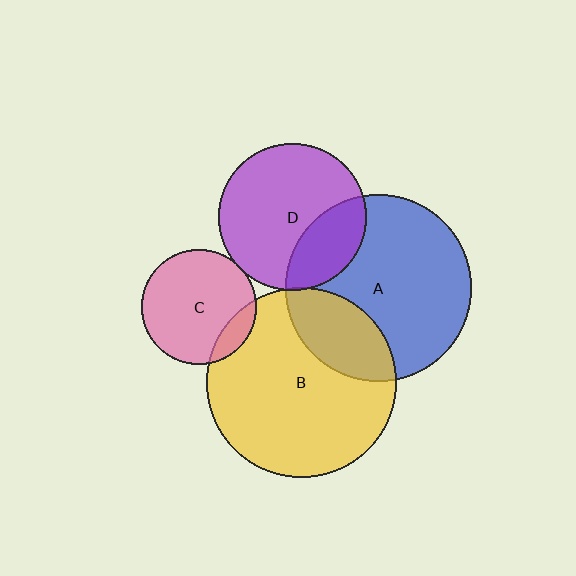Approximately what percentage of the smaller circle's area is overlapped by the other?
Approximately 15%.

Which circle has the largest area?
Circle B (yellow).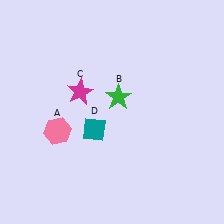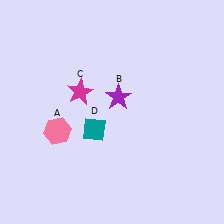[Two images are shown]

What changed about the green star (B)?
In Image 1, B is green. In Image 2, it changed to purple.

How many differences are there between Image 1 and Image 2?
There is 1 difference between the two images.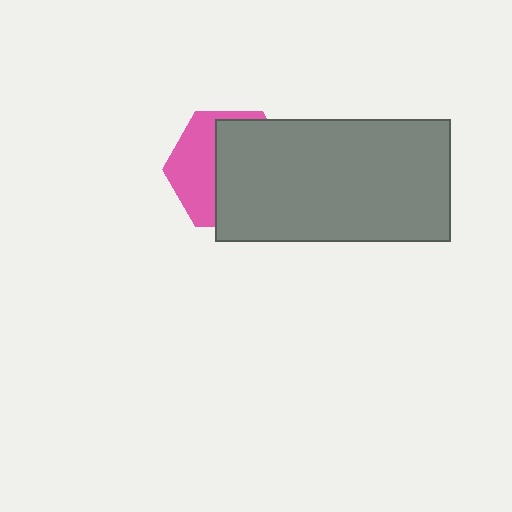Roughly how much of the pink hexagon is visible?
A small part of it is visible (roughly 40%).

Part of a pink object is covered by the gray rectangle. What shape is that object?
It is a hexagon.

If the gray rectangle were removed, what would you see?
You would see the complete pink hexagon.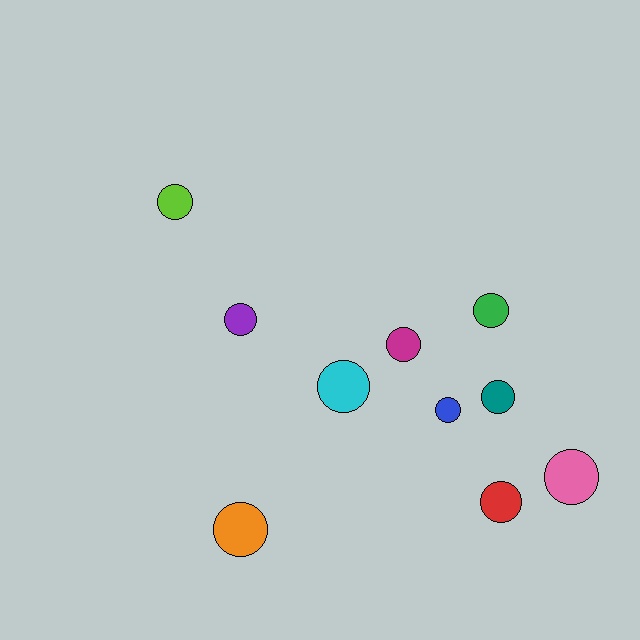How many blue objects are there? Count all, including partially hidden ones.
There is 1 blue object.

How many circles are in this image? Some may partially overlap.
There are 10 circles.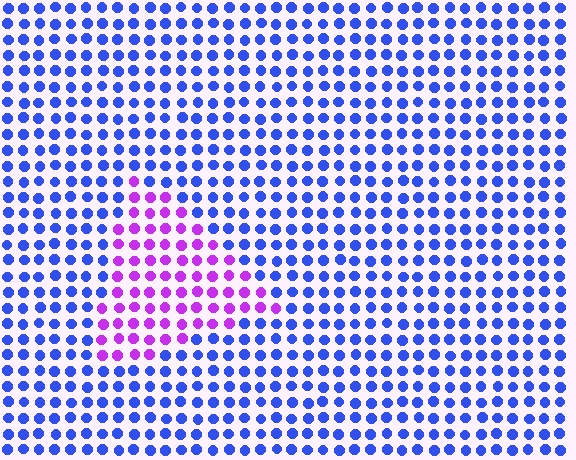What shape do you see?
I see a triangle.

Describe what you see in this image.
The image is filled with small blue elements in a uniform arrangement. A triangle-shaped region is visible where the elements are tinted to a slightly different hue, forming a subtle color boundary.